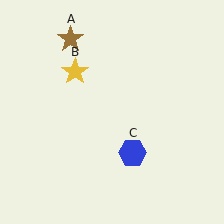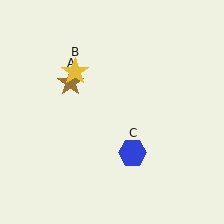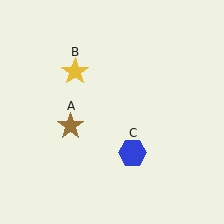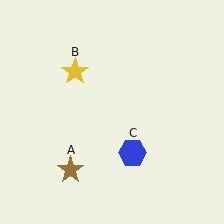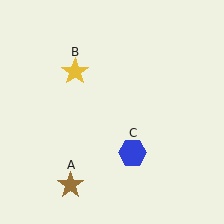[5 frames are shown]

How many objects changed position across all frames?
1 object changed position: brown star (object A).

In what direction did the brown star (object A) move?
The brown star (object A) moved down.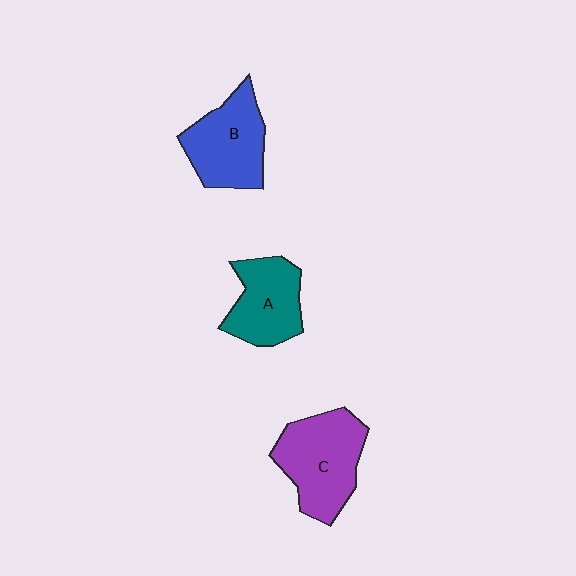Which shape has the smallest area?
Shape A (teal).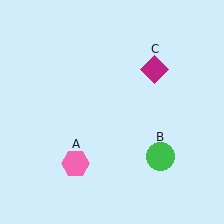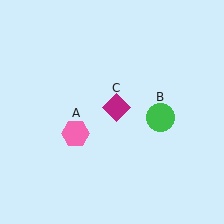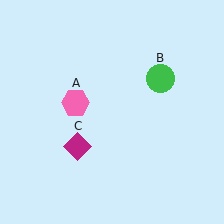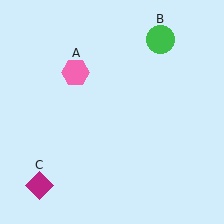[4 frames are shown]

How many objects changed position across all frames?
3 objects changed position: pink hexagon (object A), green circle (object B), magenta diamond (object C).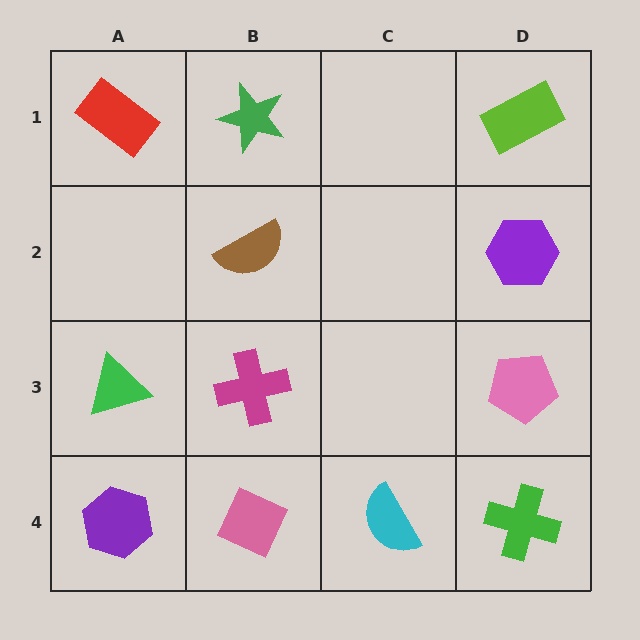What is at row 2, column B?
A brown semicircle.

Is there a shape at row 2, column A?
No, that cell is empty.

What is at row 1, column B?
A green star.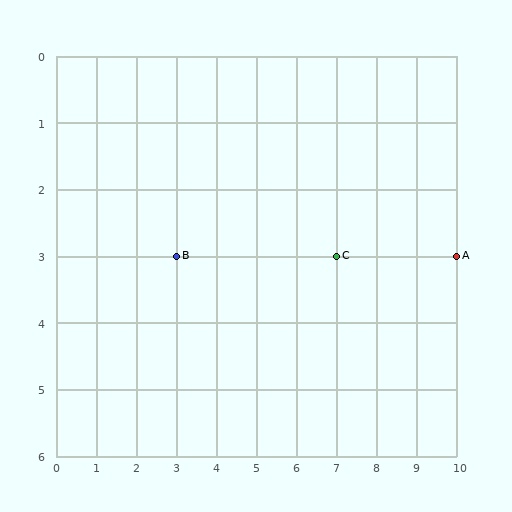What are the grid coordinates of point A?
Point A is at grid coordinates (10, 3).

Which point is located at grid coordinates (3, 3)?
Point B is at (3, 3).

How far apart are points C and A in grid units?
Points C and A are 3 columns apart.